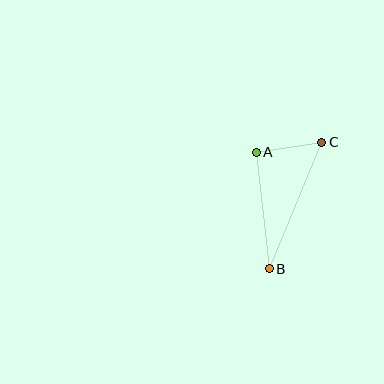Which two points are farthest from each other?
Points B and C are farthest from each other.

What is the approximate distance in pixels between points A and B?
The distance between A and B is approximately 117 pixels.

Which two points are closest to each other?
Points A and C are closest to each other.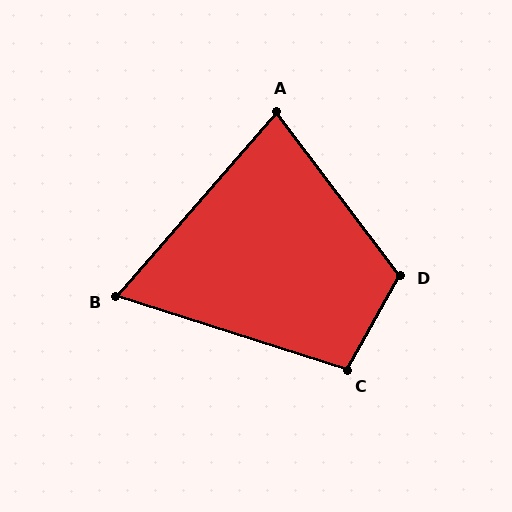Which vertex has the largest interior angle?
D, at approximately 113 degrees.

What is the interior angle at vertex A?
Approximately 78 degrees (acute).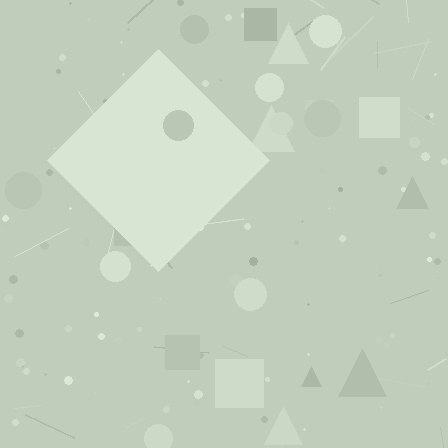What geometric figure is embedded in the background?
A diamond is embedded in the background.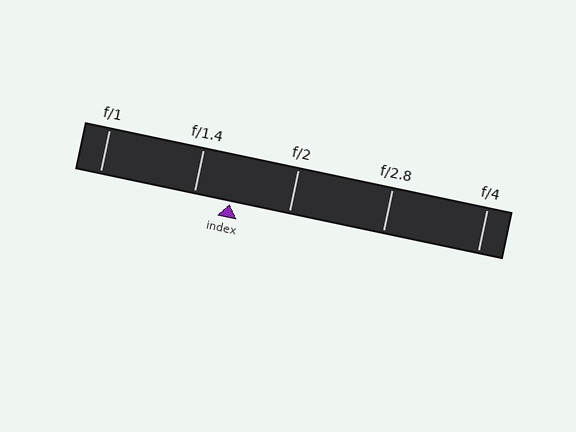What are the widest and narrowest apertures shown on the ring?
The widest aperture shown is f/1 and the narrowest is f/4.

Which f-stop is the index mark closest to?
The index mark is closest to f/1.4.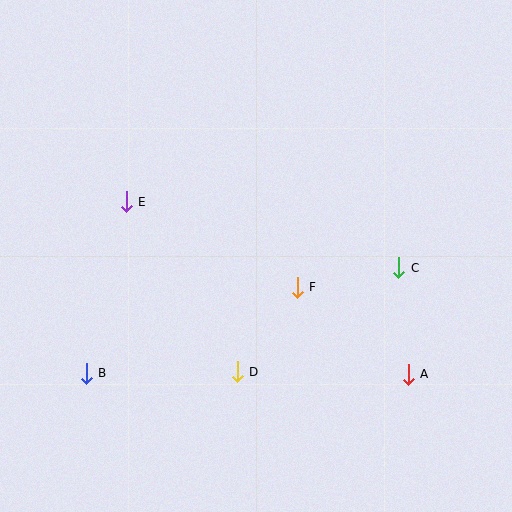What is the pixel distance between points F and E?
The distance between F and E is 191 pixels.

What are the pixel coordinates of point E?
Point E is at (126, 202).